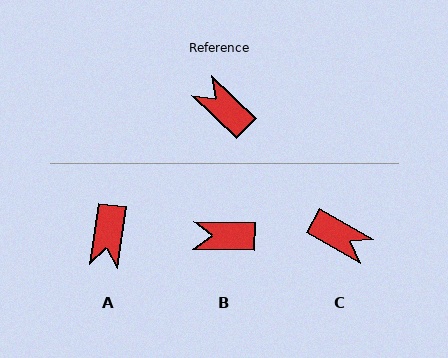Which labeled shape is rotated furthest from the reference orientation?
C, about 166 degrees away.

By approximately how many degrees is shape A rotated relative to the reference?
Approximately 126 degrees counter-clockwise.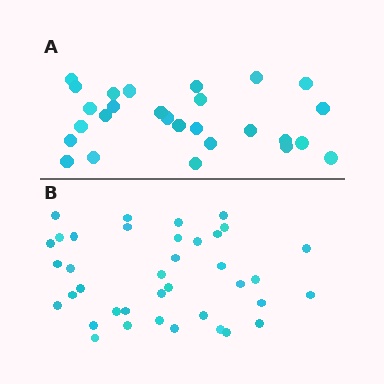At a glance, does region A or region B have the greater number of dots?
Region B (the bottom region) has more dots.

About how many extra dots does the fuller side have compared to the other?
Region B has roughly 12 or so more dots than region A.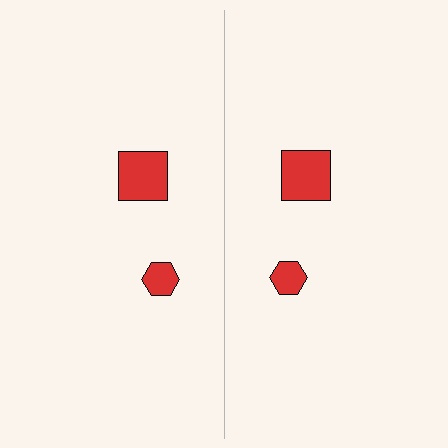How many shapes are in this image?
There are 4 shapes in this image.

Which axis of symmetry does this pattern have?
The pattern has a vertical axis of symmetry running through the center of the image.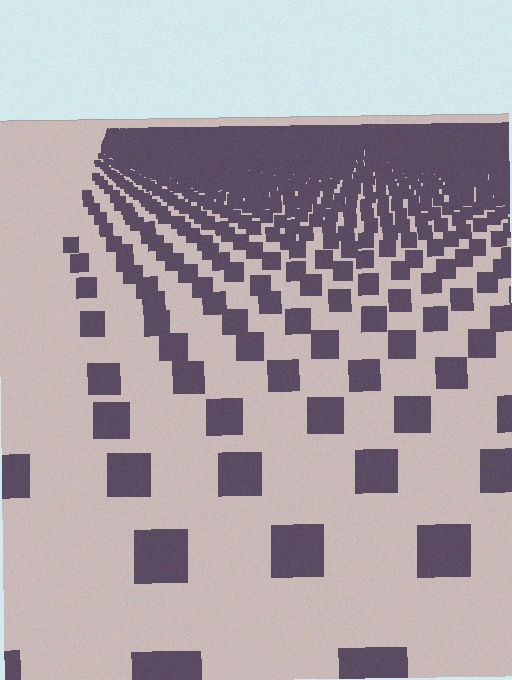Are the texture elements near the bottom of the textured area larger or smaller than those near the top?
Larger. Near the bottom, elements are closer to the viewer and appear at a bigger on-screen size.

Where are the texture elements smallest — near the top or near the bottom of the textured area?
Near the top.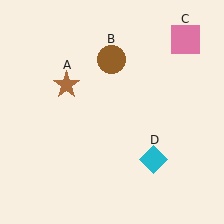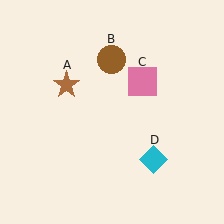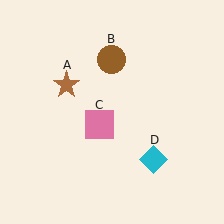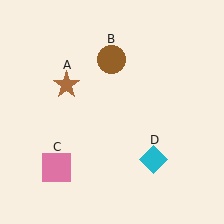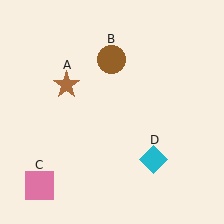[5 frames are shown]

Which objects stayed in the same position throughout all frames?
Brown star (object A) and brown circle (object B) and cyan diamond (object D) remained stationary.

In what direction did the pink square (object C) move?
The pink square (object C) moved down and to the left.